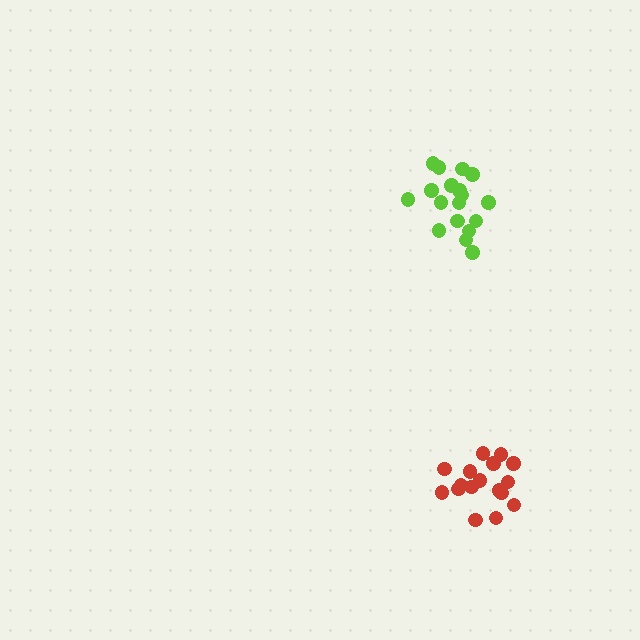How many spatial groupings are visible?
There are 2 spatial groupings.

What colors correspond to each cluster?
The clusters are colored: lime, red.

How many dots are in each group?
Group 1: 18 dots, Group 2: 17 dots (35 total).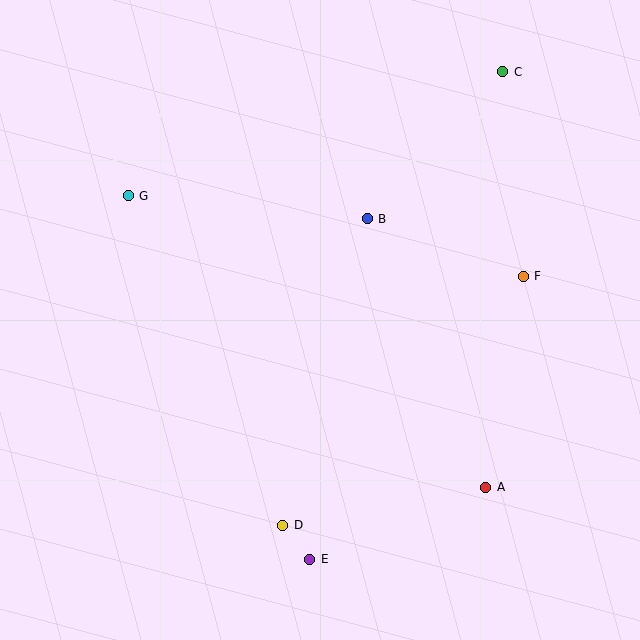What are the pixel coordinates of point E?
Point E is at (310, 559).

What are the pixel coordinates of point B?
Point B is at (367, 219).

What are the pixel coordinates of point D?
Point D is at (283, 525).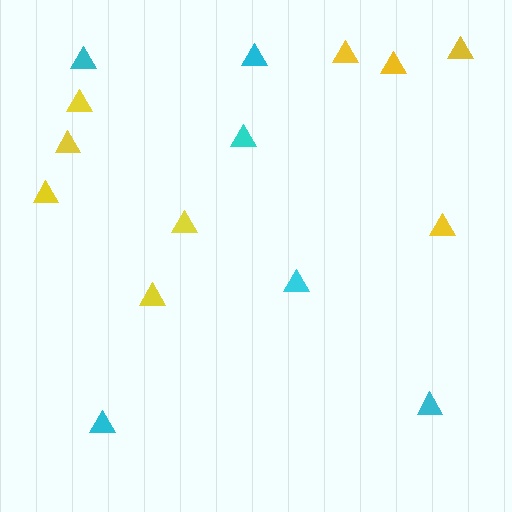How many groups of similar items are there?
There are 2 groups: one group of cyan triangles (6) and one group of yellow triangles (9).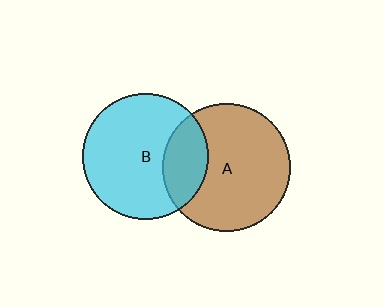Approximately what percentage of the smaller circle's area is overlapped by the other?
Approximately 25%.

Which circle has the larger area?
Circle A (brown).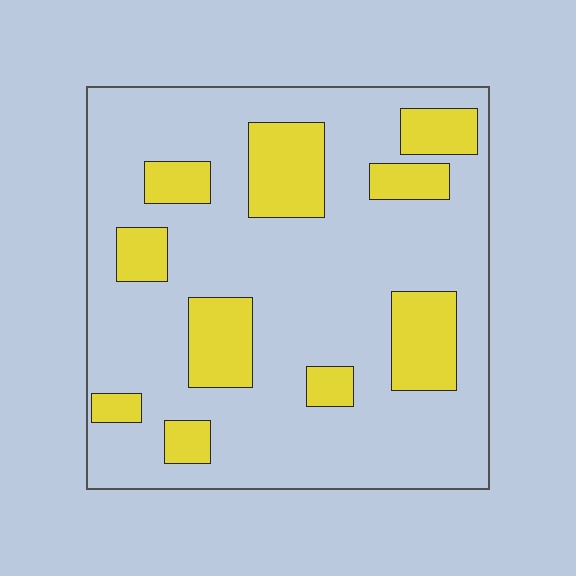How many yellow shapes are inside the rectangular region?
10.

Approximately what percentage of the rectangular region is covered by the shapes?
Approximately 25%.